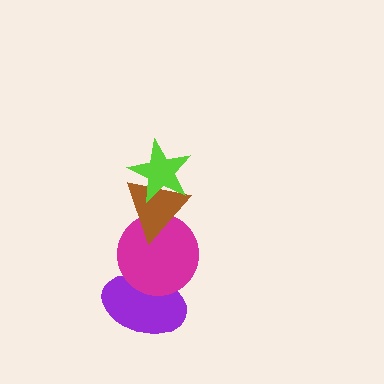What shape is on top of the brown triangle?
The lime star is on top of the brown triangle.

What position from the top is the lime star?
The lime star is 1st from the top.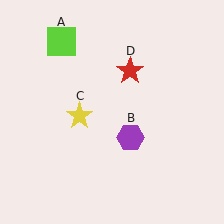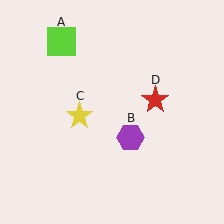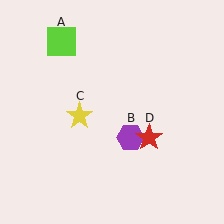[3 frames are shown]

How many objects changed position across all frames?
1 object changed position: red star (object D).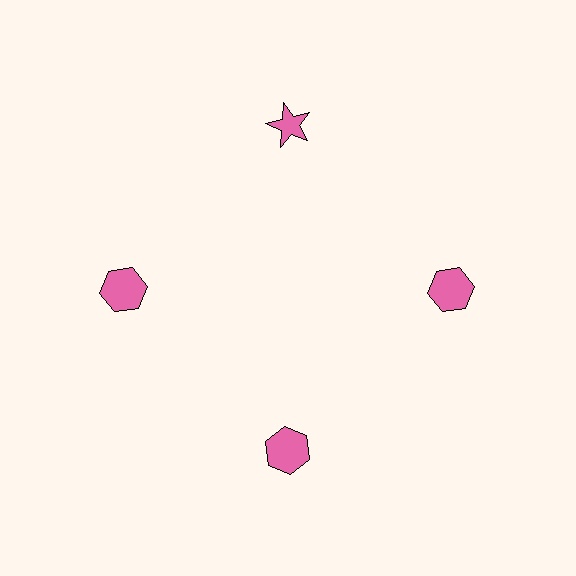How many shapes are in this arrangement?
There are 4 shapes arranged in a ring pattern.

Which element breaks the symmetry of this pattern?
The pink star at roughly the 12 o'clock position breaks the symmetry. All other shapes are pink hexagons.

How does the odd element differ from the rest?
It has a different shape: star instead of hexagon.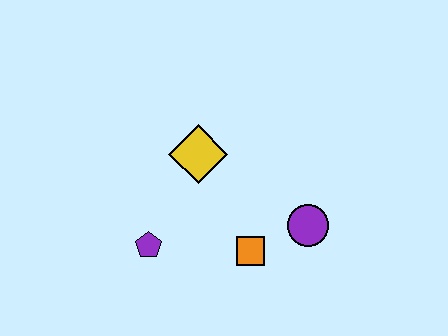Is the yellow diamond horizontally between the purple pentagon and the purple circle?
Yes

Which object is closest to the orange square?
The purple circle is closest to the orange square.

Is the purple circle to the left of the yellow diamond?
No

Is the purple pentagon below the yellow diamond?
Yes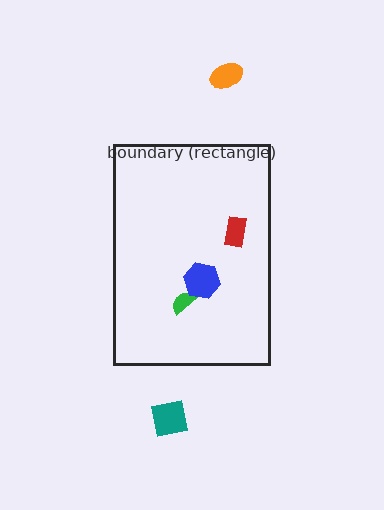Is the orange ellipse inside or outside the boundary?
Outside.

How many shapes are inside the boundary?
3 inside, 2 outside.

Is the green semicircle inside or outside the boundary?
Inside.